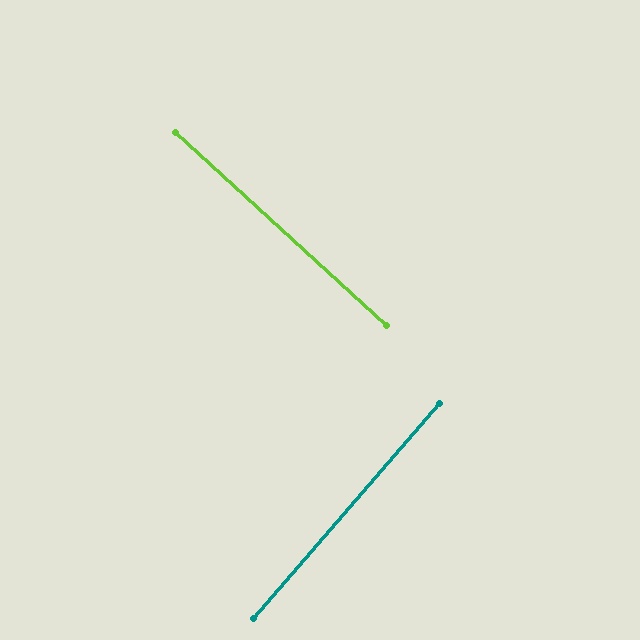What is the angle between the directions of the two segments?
Approximately 88 degrees.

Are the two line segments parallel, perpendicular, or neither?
Perpendicular — they meet at approximately 88°.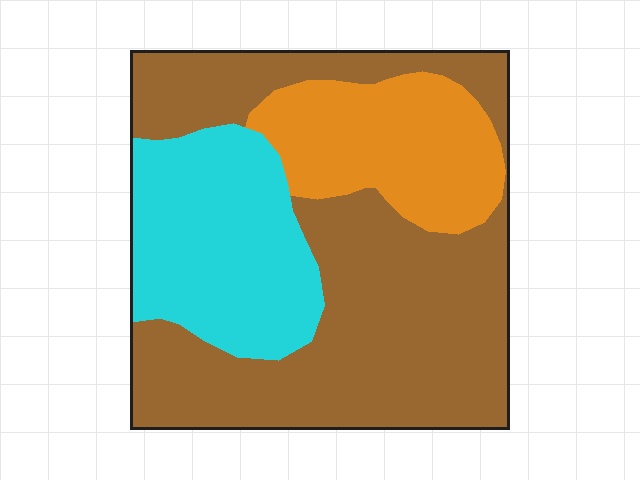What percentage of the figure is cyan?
Cyan covers 25% of the figure.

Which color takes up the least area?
Orange, at roughly 20%.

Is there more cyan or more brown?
Brown.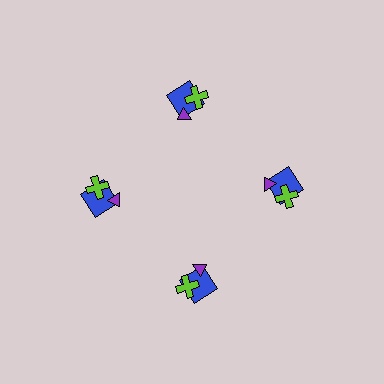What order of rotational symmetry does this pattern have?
This pattern has 4-fold rotational symmetry.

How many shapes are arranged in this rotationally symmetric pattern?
There are 12 shapes, arranged in 4 groups of 3.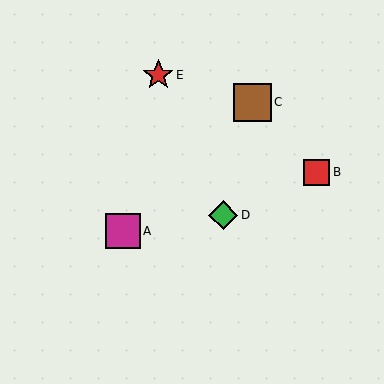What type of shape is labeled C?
Shape C is a brown square.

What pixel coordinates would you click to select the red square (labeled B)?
Click at (317, 172) to select the red square B.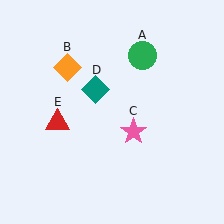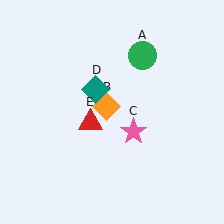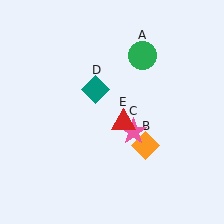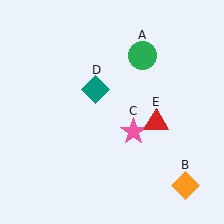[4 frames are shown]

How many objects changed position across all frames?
2 objects changed position: orange diamond (object B), red triangle (object E).